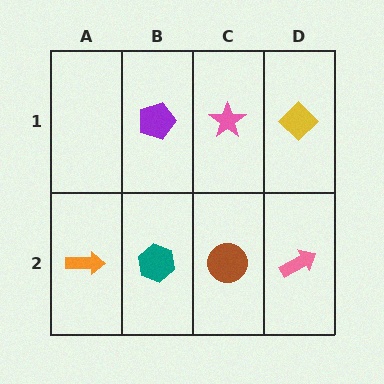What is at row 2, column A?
An orange arrow.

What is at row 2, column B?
A teal hexagon.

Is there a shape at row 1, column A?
No, that cell is empty.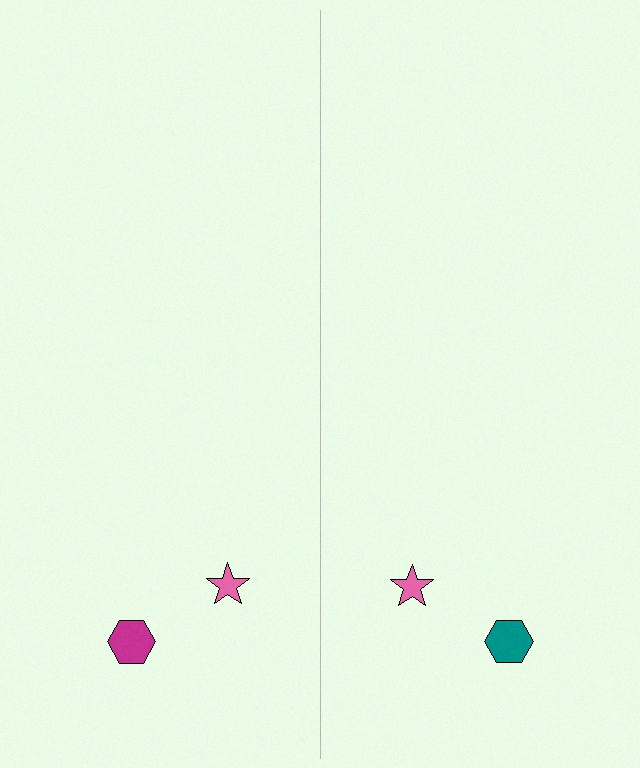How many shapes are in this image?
There are 4 shapes in this image.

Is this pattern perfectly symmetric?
No, the pattern is not perfectly symmetric. The teal hexagon on the right side breaks the symmetry — its mirror counterpart is magenta.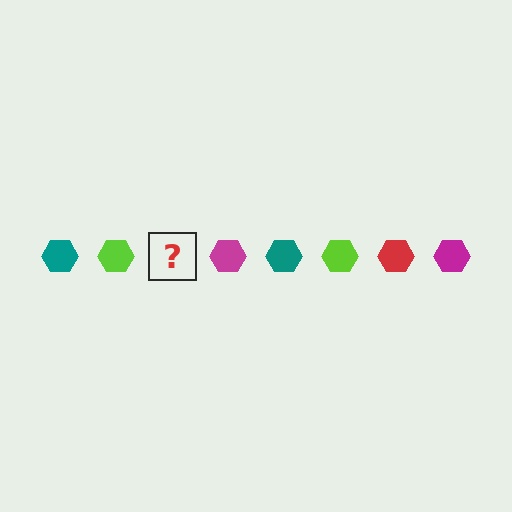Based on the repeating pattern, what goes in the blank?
The blank should be a red hexagon.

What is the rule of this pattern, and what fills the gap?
The rule is that the pattern cycles through teal, lime, red, magenta hexagons. The gap should be filled with a red hexagon.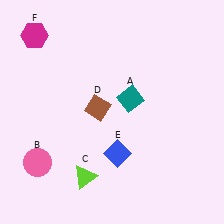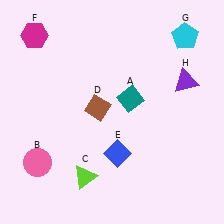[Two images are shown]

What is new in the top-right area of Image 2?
A cyan pentagon (G) was added in the top-right area of Image 2.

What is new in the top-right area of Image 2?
A purple triangle (H) was added in the top-right area of Image 2.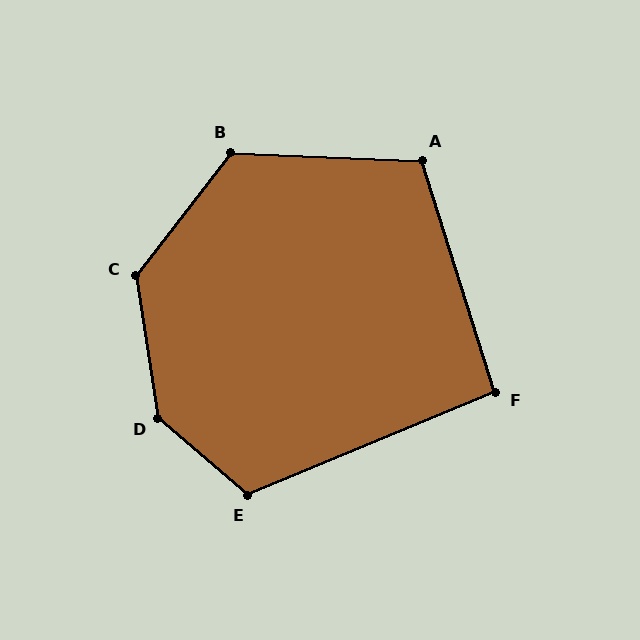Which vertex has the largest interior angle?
D, at approximately 139 degrees.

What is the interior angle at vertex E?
Approximately 117 degrees (obtuse).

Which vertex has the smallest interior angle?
F, at approximately 95 degrees.